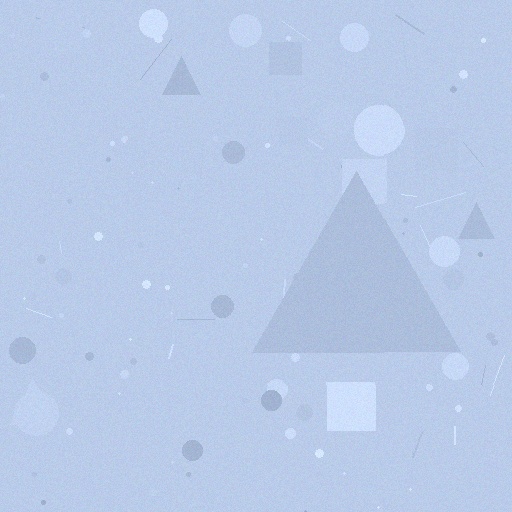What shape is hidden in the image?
A triangle is hidden in the image.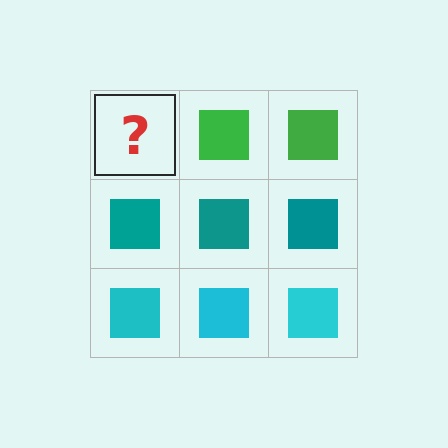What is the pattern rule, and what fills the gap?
The rule is that each row has a consistent color. The gap should be filled with a green square.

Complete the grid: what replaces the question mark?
The question mark should be replaced with a green square.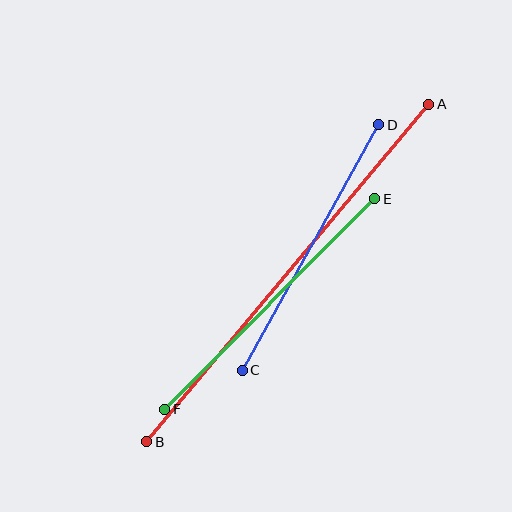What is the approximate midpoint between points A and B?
The midpoint is at approximately (288, 273) pixels.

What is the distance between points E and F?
The distance is approximately 297 pixels.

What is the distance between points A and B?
The distance is approximately 440 pixels.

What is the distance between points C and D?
The distance is approximately 281 pixels.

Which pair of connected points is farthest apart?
Points A and B are farthest apart.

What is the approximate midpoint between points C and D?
The midpoint is at approximately (311, 247) pixels.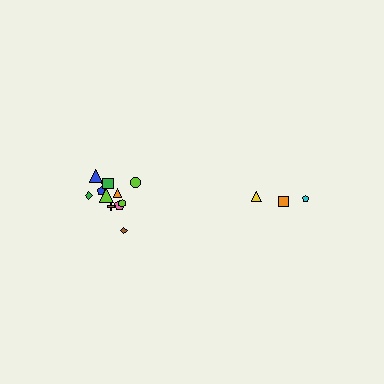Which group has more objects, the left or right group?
The left group.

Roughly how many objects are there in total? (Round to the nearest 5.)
Roughly 15 objects in total.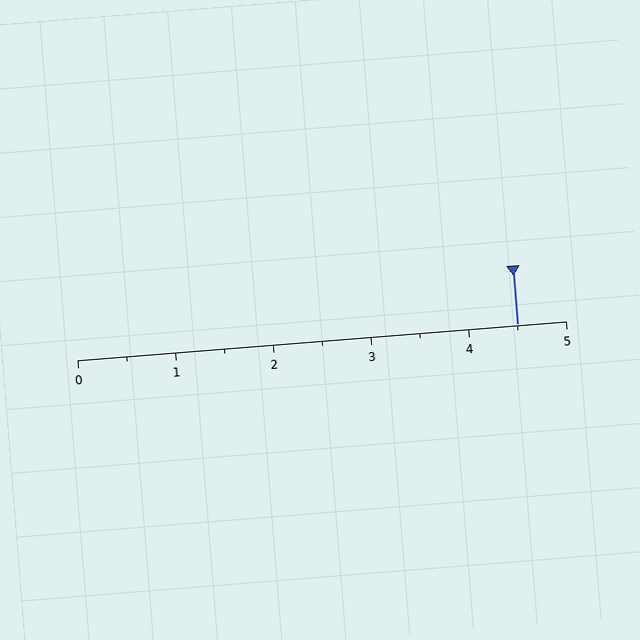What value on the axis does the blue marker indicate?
The marker indicates approximately 4.5.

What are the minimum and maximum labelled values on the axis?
The axis runs from 0 to 5.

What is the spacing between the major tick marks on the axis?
The major ticks are spaced 1 apart.